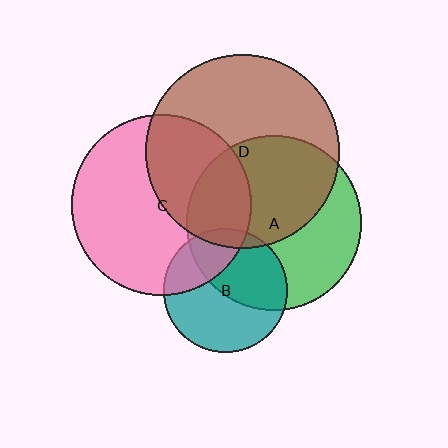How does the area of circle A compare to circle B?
Approximately 2.0 times.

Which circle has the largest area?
Circle D (brown).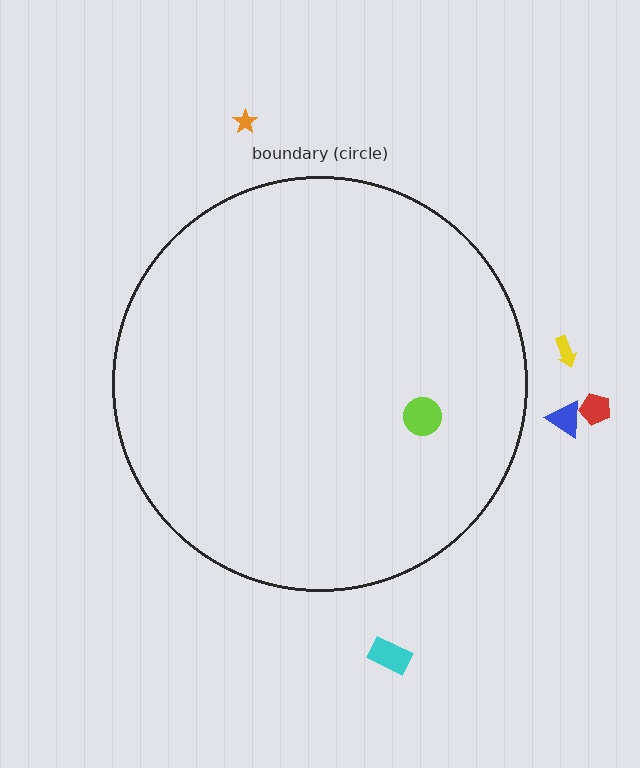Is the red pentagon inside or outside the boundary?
Outside.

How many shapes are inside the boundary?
1 inside, 5 outside.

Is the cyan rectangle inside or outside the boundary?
Outside.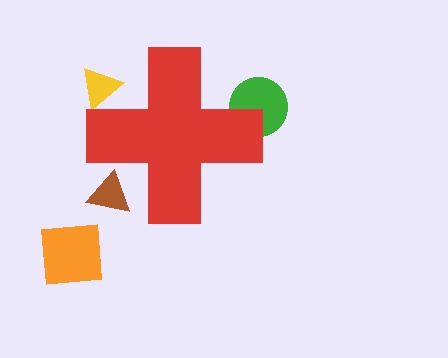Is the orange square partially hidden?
No, the orange square is fully visible.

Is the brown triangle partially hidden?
Yes, the brown triangle is partially hidden behind the red cross.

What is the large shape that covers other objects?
A red cross.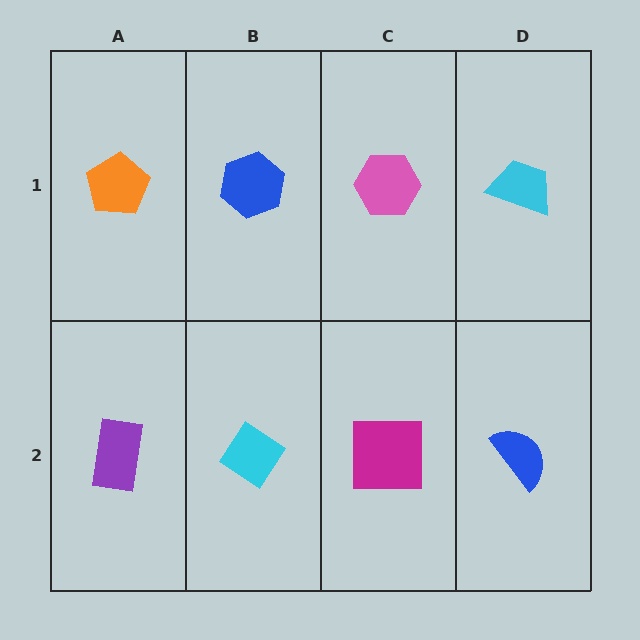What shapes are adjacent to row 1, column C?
A magenta square (row 2, column C), a blue hexagon (row 1, column B), a cyan trapezoid (row 1, column D).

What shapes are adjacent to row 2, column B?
A blue hexagon (row 1, column B), a purple rectangle (row 2, column A), a magenta square (row 2, column C).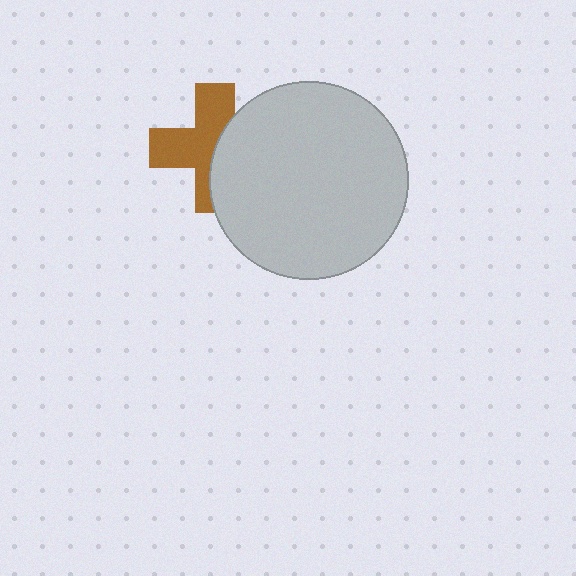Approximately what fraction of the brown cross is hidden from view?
Roughly 43% of the brown cross is hidden behind the light gray circle.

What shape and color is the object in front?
The object in front is a light gray circle.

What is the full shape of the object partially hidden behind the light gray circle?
The partially hidden object is a brown cross.